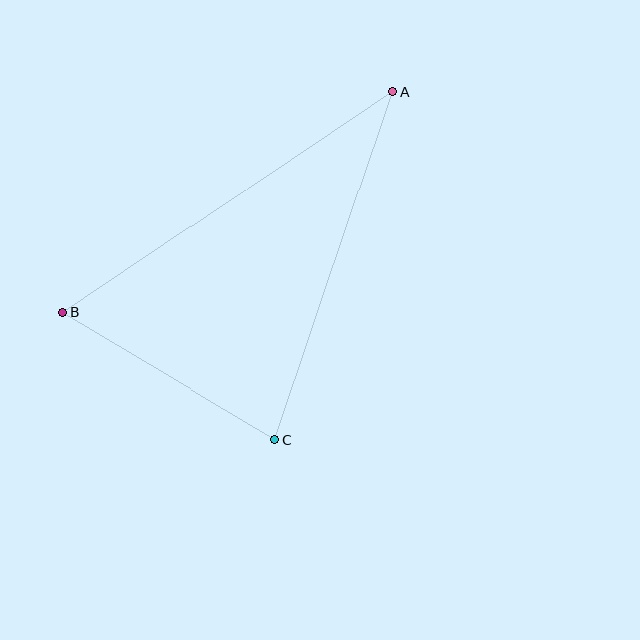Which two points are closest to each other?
Points B and C are closest to each other.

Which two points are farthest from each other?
Points A and B are farthest from each other.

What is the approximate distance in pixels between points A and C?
The distance between A and C is approximately 368 pixels.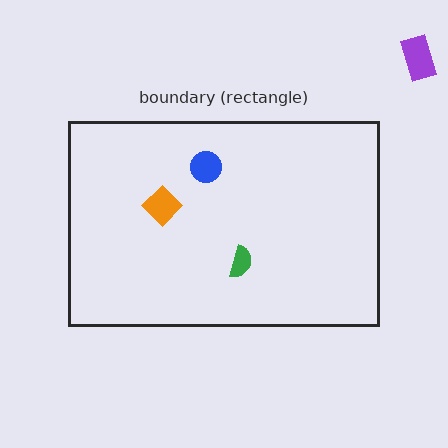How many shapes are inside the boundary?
3 inside, 1 outside.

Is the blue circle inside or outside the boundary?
Inside.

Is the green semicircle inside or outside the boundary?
Inside.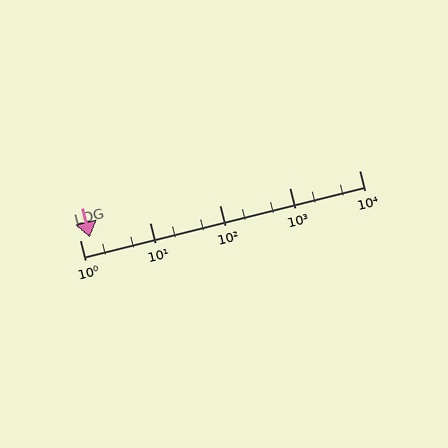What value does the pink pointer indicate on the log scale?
The pointer indicates approximately 1.4.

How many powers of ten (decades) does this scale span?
The scale spans 4 decades, from 1 to 10000.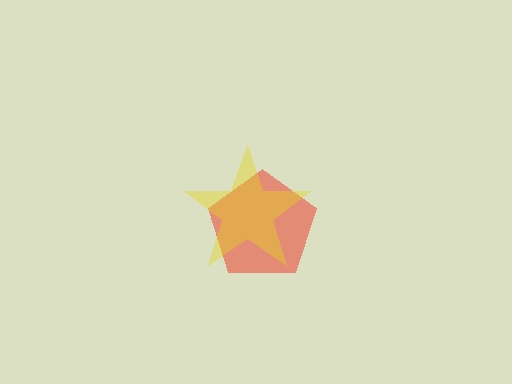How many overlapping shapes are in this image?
There are 2 overlapping shapes in the image.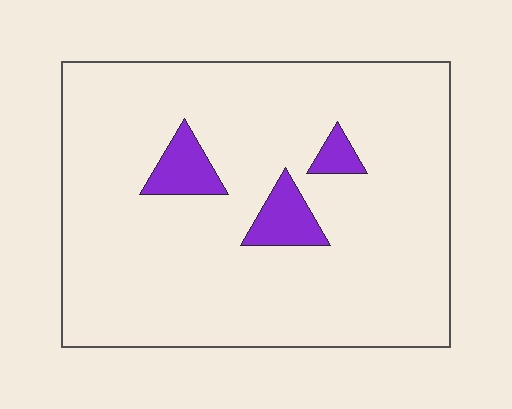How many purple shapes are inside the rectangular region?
3.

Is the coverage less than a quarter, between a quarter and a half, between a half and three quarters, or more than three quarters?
Less than a quarter.